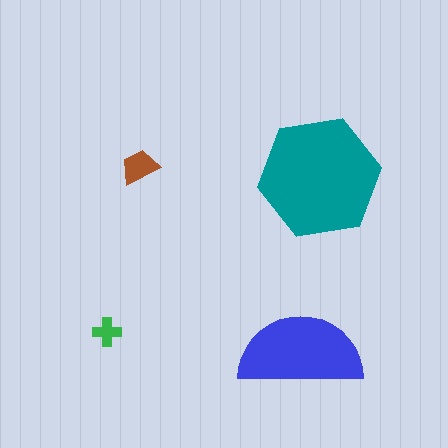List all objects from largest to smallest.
The teal hexagon, the blue semicircle, the brown trapezoid, the green cross.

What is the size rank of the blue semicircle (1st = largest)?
2nd.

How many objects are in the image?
There are 4 objects in the image.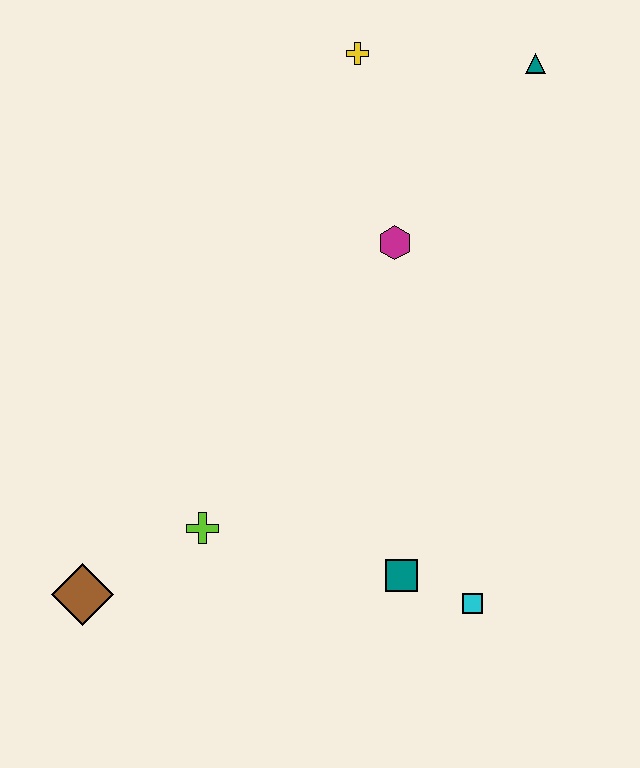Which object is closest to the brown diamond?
The lime cross is closest to the brown diamond.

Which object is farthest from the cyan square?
The yellow cross is farthest from the cyan square.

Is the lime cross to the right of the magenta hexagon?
No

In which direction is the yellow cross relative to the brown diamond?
The yellow cross is above the brown diamond.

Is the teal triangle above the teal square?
Yes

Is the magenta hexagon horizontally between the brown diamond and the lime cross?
No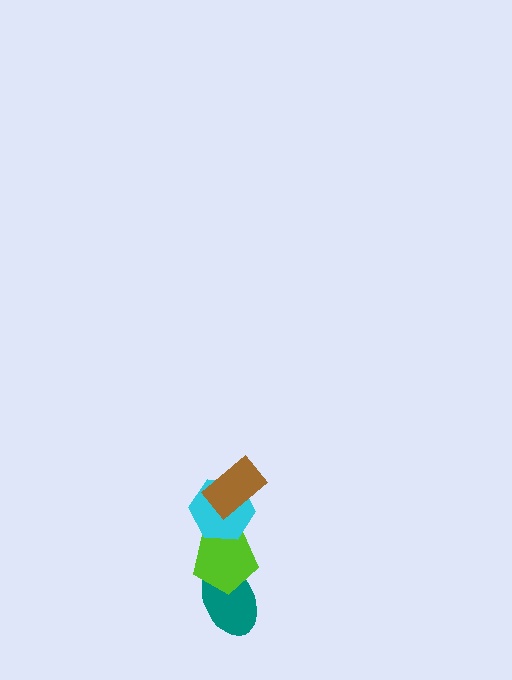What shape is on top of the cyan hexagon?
The brown rectangle is on top of the cyan hexagon.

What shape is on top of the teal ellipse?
The lime pentagon is on top of the teal ellipse.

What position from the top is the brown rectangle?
The brown rectangle is 1st from the top.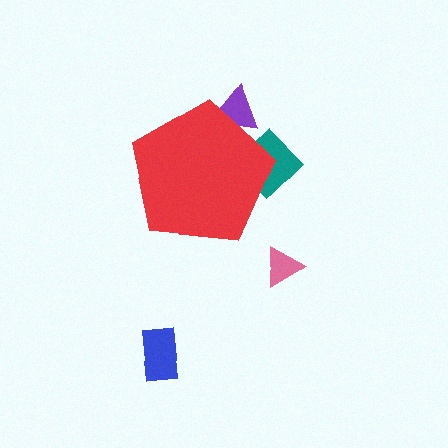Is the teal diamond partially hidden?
Yes, the teal diamond is partially hidden behind the red pentagon.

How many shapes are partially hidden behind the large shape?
2 shapes are partially hidden.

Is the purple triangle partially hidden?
Yes, the purple triangle is partially hidden behind the red pentagon.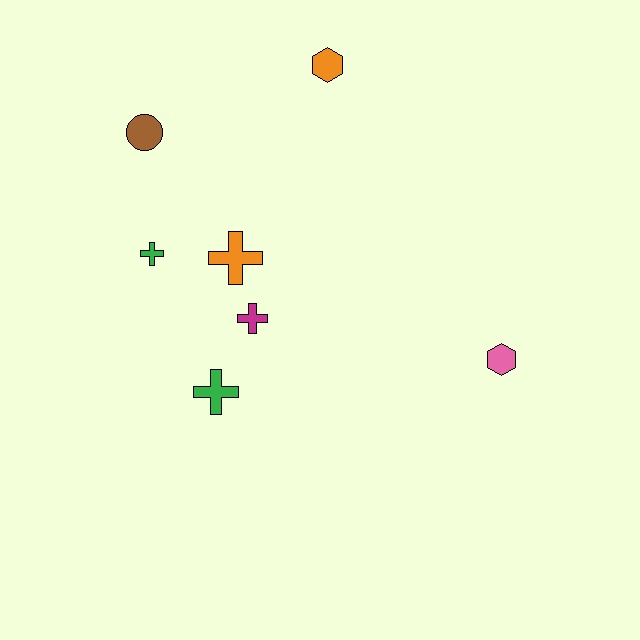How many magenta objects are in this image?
There is 1 magenta object.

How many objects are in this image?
There are 7 objects.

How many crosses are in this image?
There are 4 crosses.